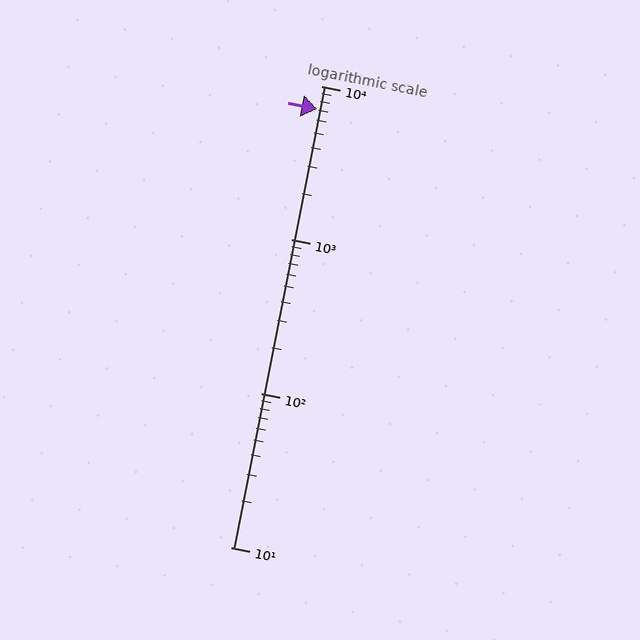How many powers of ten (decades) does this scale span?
The scale spans 3 decades, from 10 to 10000.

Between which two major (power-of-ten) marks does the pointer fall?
The pointer is between 1000 and 10000.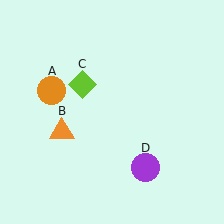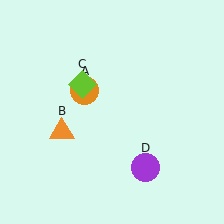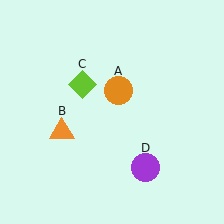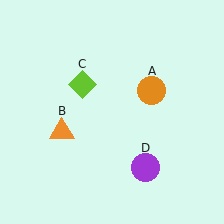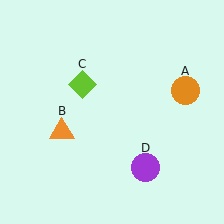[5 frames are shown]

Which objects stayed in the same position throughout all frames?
Orange triangle (object B) and lime diamond (object C) and purple circle (object D) remained stationary.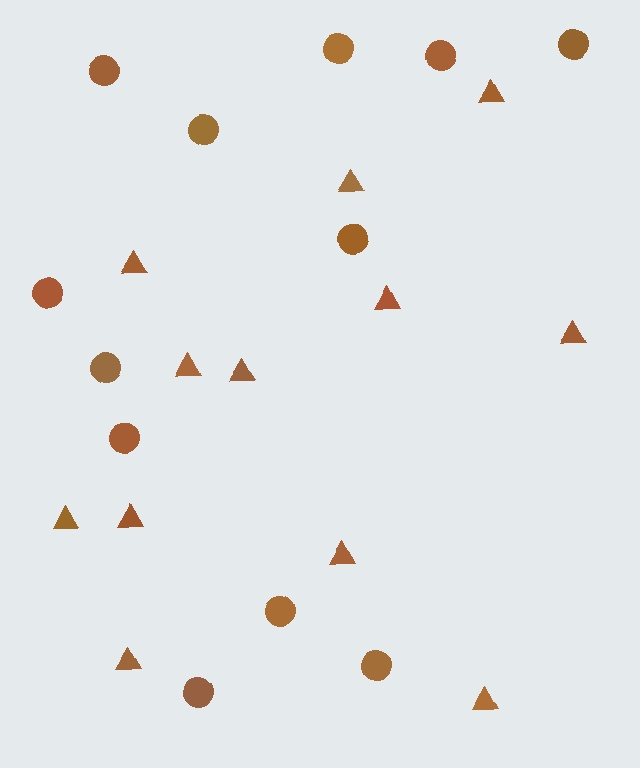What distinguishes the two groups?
There are 2 groups: one group of triangles (12) and one group of circles (12).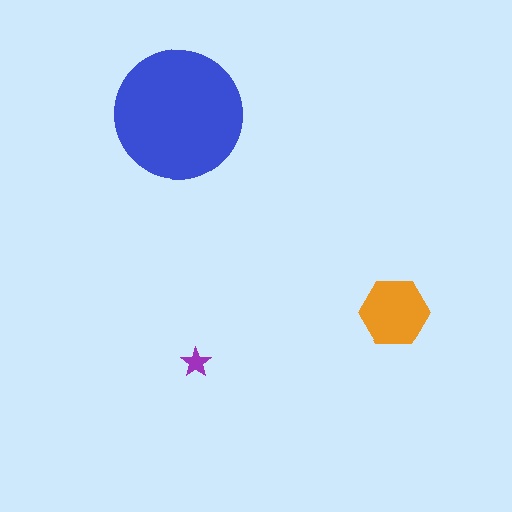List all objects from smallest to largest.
The purple star, the orange hexagon, the blue circle.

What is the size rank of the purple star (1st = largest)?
3rd.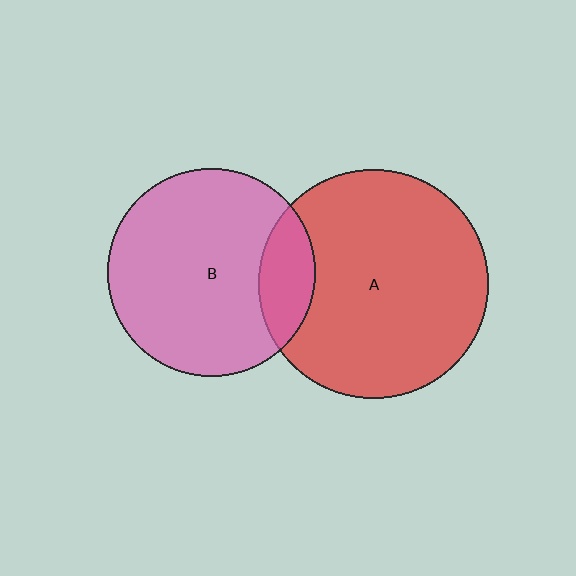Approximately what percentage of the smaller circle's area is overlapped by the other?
Approximately 15%.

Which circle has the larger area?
Circle A (red).